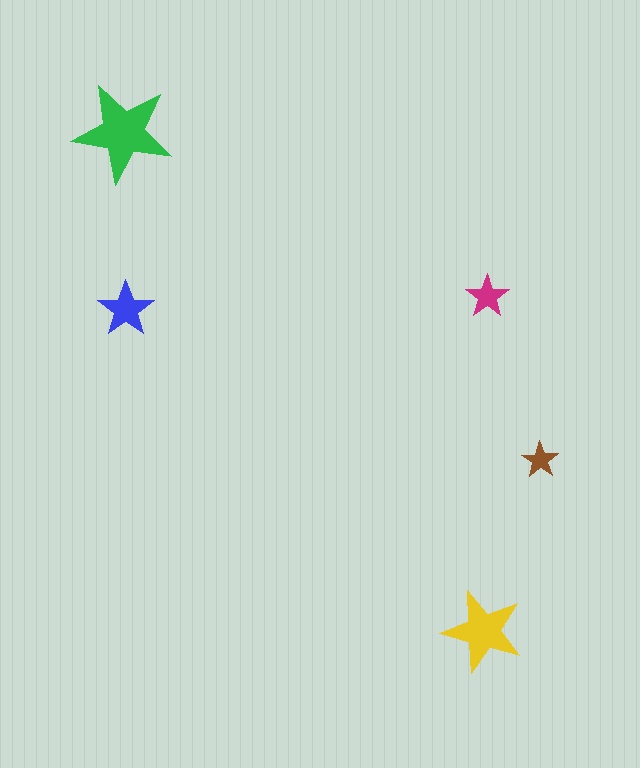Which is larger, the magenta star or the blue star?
The blue one.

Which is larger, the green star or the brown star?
The green one.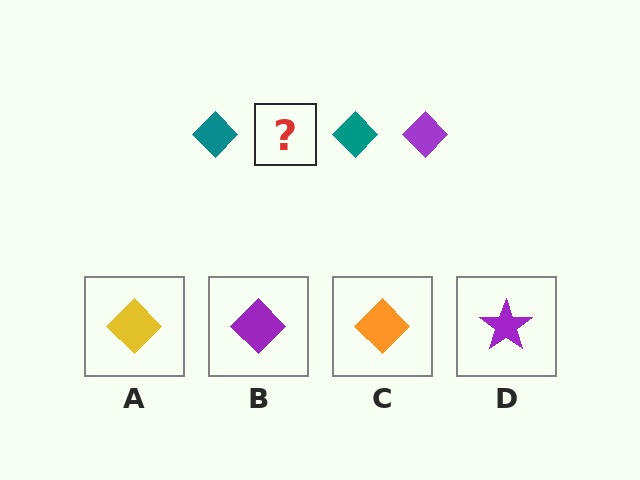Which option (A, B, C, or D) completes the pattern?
B.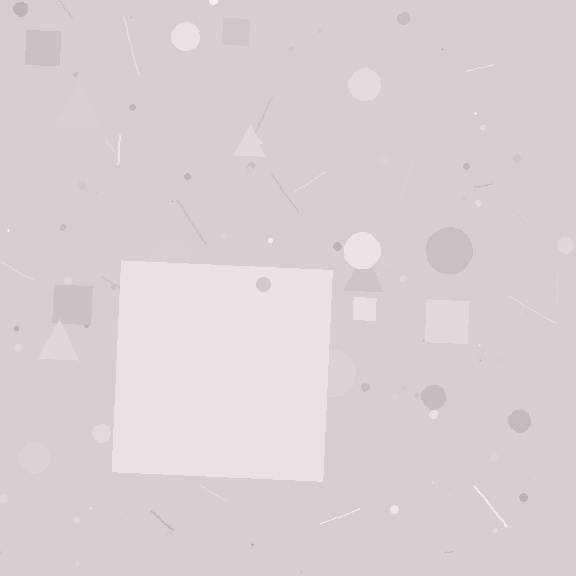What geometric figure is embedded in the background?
A square is embedded in the background.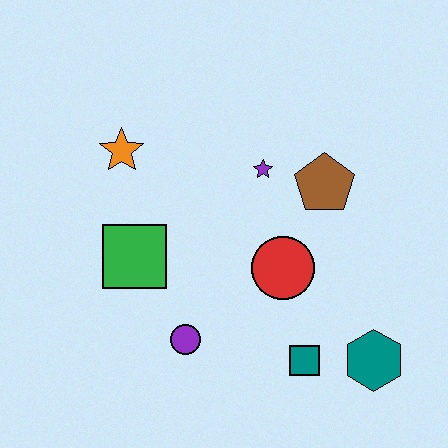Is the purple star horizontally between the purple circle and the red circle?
Yes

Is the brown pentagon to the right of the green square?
Yes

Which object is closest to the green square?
The purple circle is closest to the green square.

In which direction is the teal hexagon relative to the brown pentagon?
The teal hexagon is below the brown pentagon.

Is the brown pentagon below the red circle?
No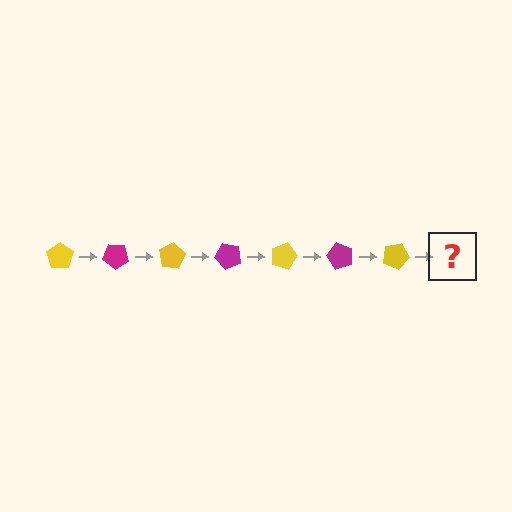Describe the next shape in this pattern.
It should be a magenta pentagon, rotated 280 degrees from the start.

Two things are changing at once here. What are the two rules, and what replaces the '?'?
The two rules are that it rotates 40 degrees each step and the color cycles through yellow and magenta. The '?' should be a magenta pentagon, rotated 280 degrees from the start.